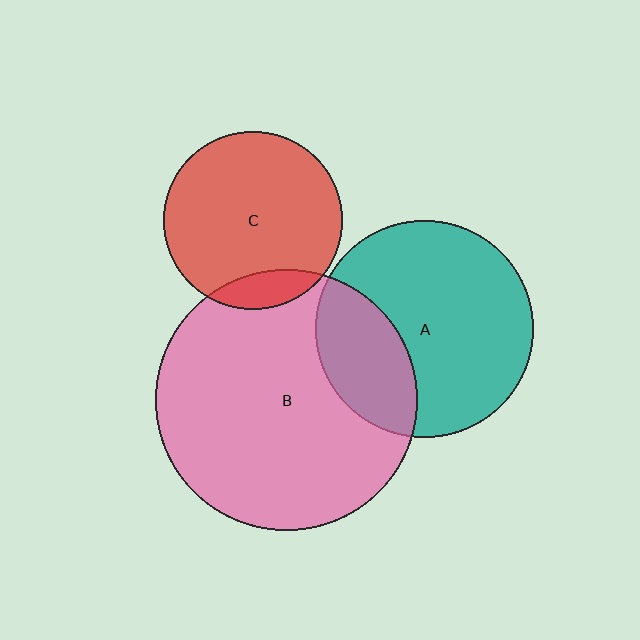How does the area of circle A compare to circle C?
Approximately 1.5 times.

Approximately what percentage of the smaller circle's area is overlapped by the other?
Approximately 10%.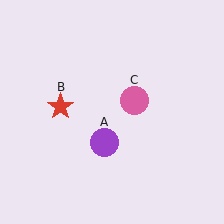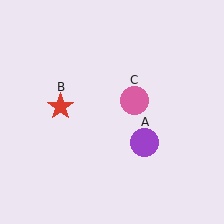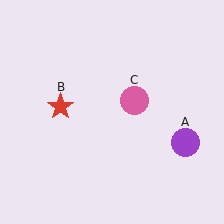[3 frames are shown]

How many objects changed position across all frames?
1 object changed position: purple circle (object A).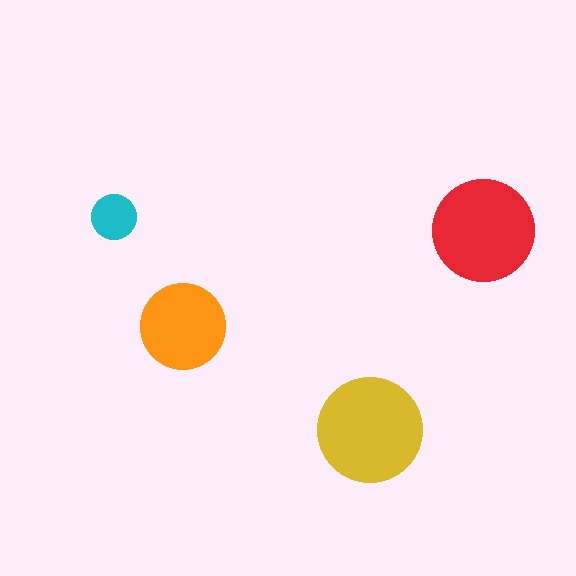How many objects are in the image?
There are 4 objects in the image.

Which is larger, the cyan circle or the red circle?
The red one.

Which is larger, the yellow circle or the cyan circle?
The yellow one.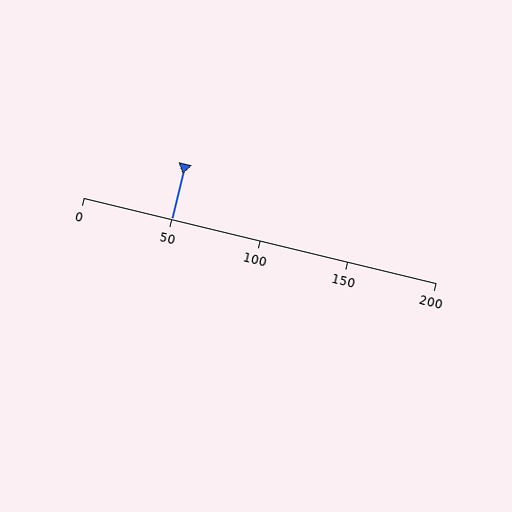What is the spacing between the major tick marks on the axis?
The major ticks are spaced 50 apart.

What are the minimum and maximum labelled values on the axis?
The axis runs from 0 to 200.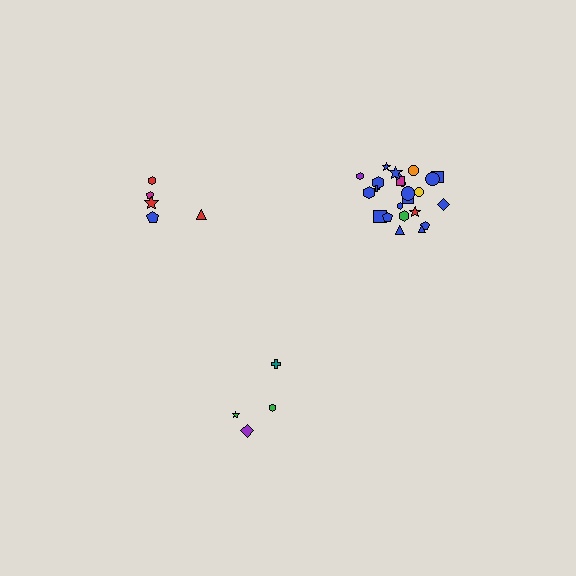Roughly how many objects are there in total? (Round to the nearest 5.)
Roughly 35 objects in total.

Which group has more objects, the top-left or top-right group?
The top-right group.